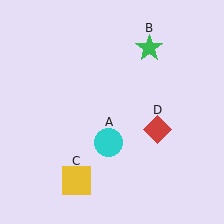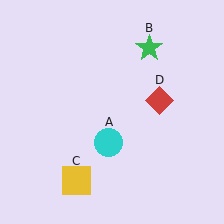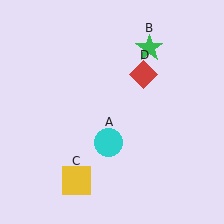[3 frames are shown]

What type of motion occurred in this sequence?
The red diamond (object D) rotated counterclockwise around the center of the scene.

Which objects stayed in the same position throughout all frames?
Cyan circle (object A) and green star (object B) and yellow square (object C) remained stationary.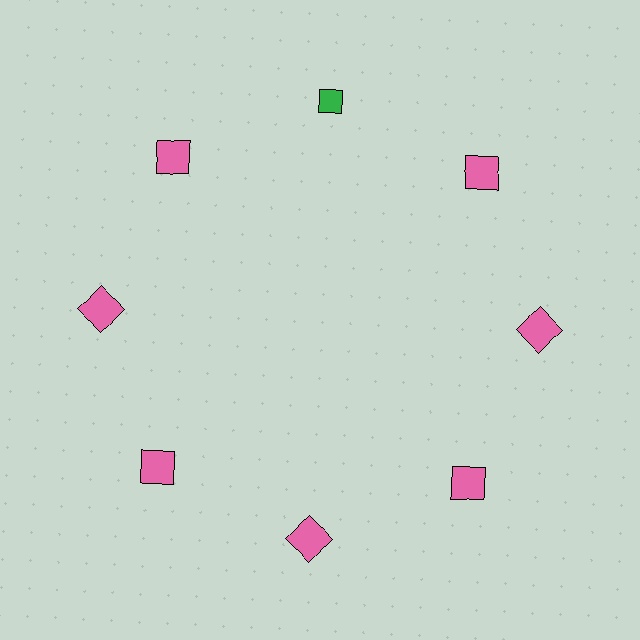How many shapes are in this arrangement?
There are 8 shapes arranged in a ring pattern.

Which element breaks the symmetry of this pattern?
The green diamond at roughly the 12 o'clock position breaks the symmetry. All other shapes are pink squares.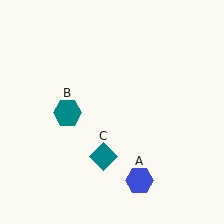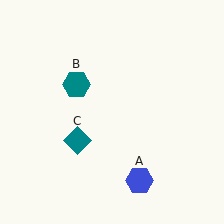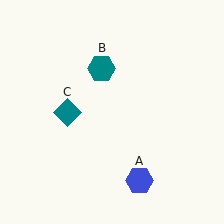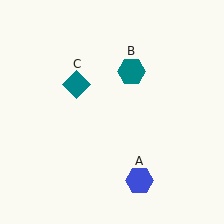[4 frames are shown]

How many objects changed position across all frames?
2 objects changed position: teal hexagon (object B), teal diamond (object C).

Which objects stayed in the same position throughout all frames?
Blue hexagon (object A) remained stationary.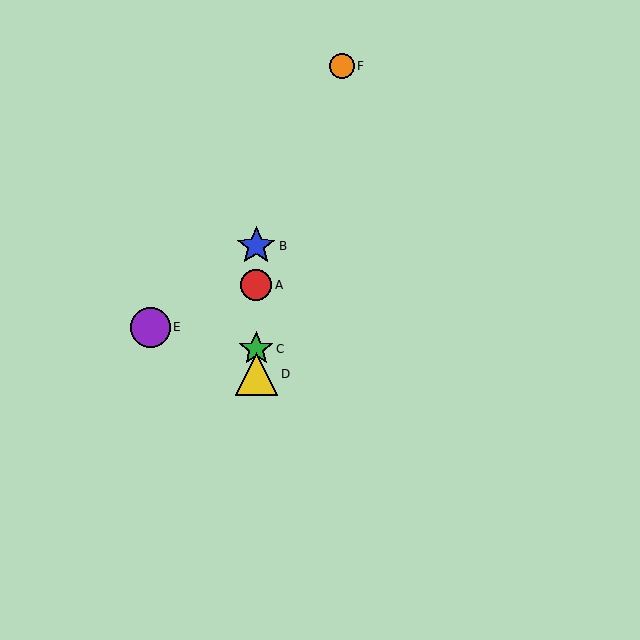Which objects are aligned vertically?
Objects A, B, C, D are aligned vertically.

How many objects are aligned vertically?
4 objects (A, B, C, D) are aligned vertically.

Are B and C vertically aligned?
Yes, both are at x≈256.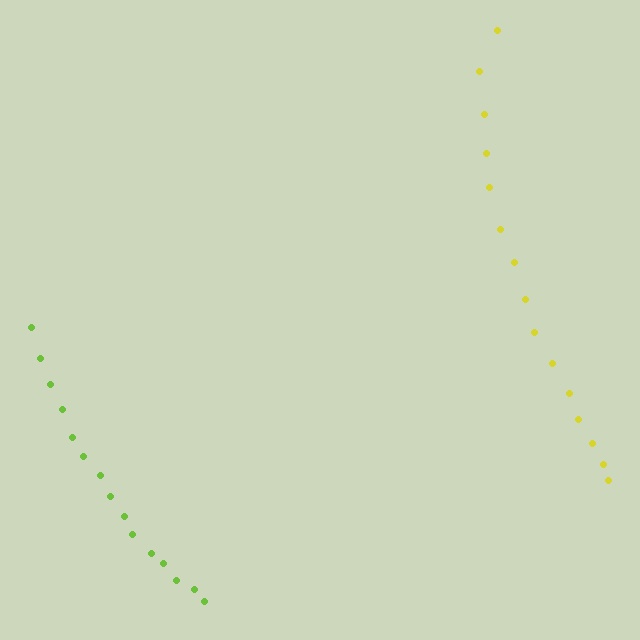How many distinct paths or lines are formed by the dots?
There are 2 distinct paths.